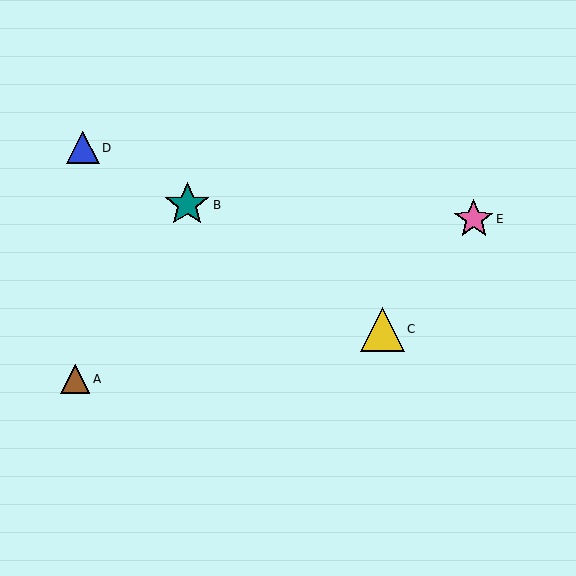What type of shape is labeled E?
Shape E is a pink star.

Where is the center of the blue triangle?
The center of the blue triangle is at (83, 148).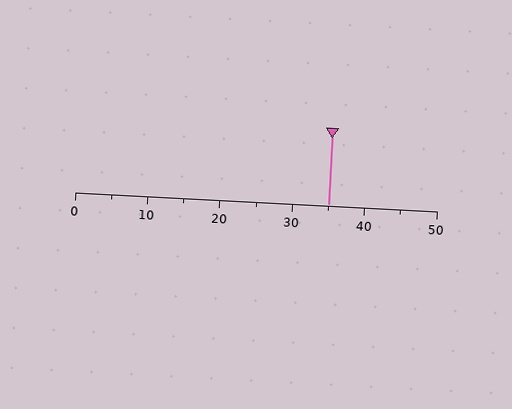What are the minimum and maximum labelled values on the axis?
The axis runs from 0 to 50.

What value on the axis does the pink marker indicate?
The marker indicates approximately 35.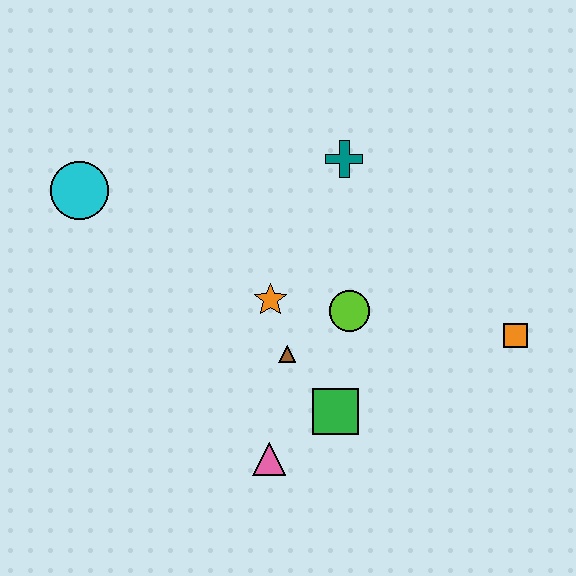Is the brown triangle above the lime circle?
No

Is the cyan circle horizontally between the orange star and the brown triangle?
No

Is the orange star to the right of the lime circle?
No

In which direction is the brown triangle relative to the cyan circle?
The brown triangle is to the right of the cyan circle.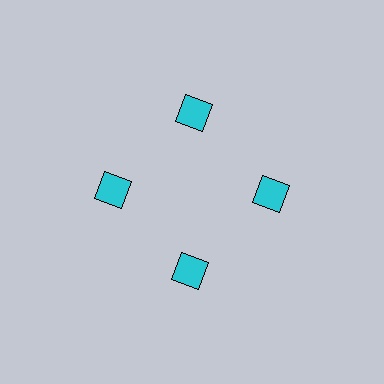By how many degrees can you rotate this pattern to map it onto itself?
The pattern maps onto itself every 90 degrees of rotation.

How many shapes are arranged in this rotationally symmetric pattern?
There are 4 shapes, arranged in 4 groups of 1.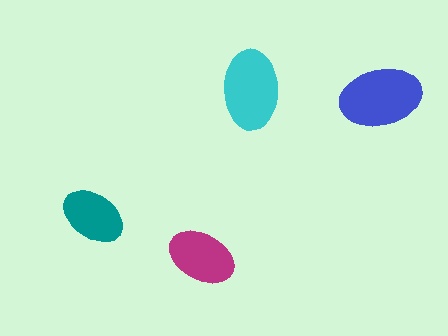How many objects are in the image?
There are 4 objects in the image.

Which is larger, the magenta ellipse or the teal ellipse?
The magenta one.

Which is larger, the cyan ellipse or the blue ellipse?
The blue one.